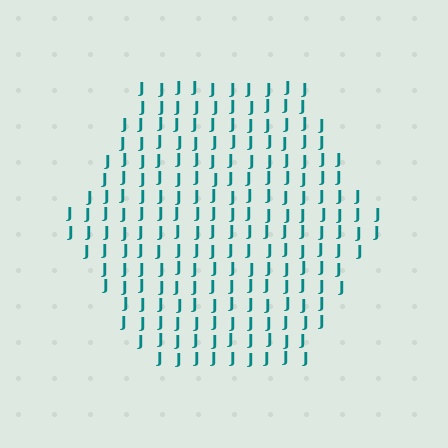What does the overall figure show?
The overall figure shows a hexagon.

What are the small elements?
The small elements are letter J's.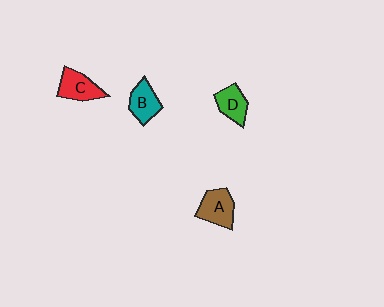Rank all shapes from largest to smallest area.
From largest to smallest: A (brown), C (red), B (teal), D (green).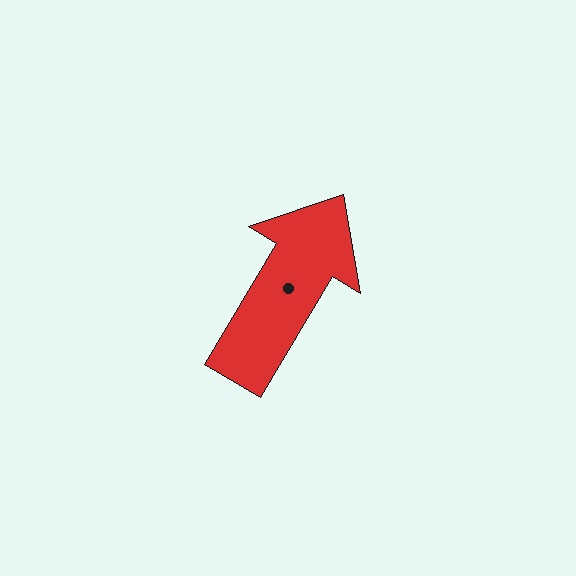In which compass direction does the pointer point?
Northeast.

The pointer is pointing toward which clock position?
Roughly 1 o'clock.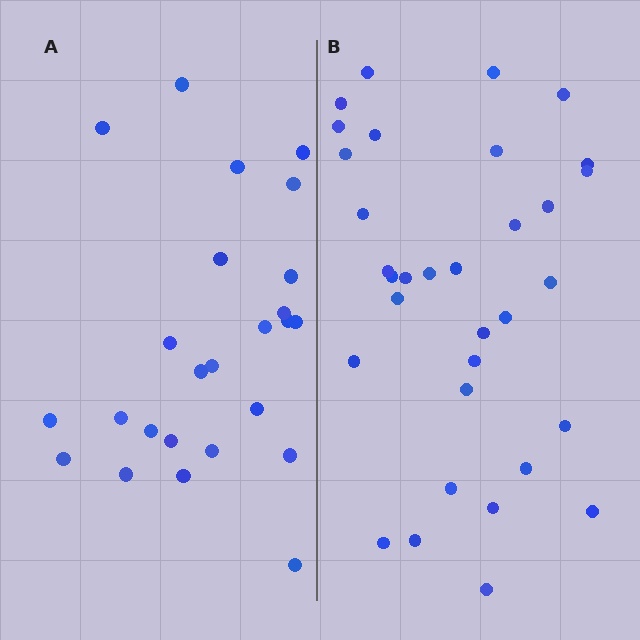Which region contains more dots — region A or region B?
Region B (the right region) has more dots.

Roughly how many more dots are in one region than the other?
Region B has roughly 8 or so more dots than region A.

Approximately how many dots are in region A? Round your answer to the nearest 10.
About 20 dots. (The exact count is 25, which rounds to 20.)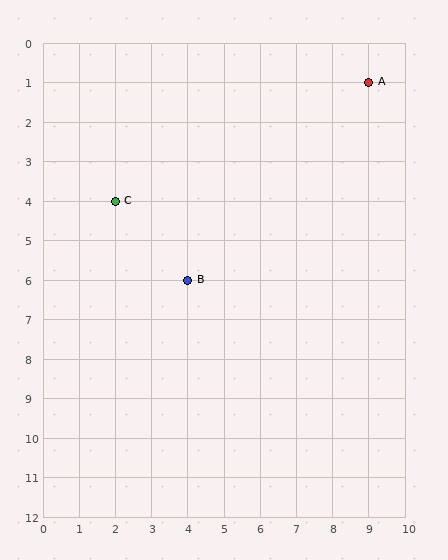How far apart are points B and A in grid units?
Points B and A are 5 columns and 5 rows apart (about 7.1 grid units diagonally).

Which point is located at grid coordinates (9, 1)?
Point A is at (9, 1).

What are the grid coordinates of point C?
Point C is at grid coordinates (2, 4).